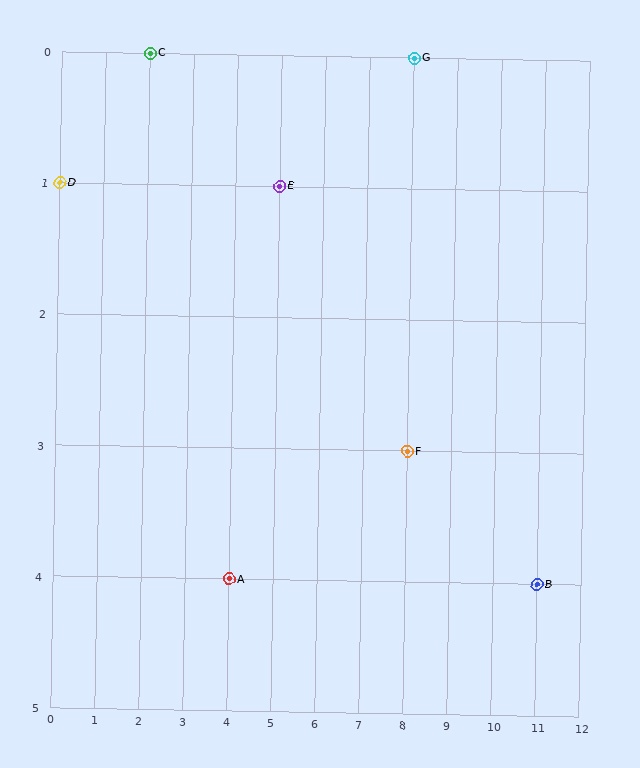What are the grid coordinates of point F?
Point F is at grid coordinates (8, 3).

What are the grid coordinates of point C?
Point C is at grid coordinates (2, 0).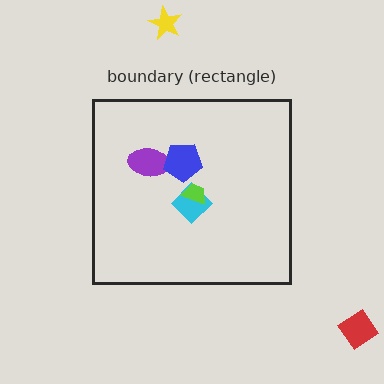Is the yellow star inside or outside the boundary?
Outside.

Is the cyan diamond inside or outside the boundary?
Inside.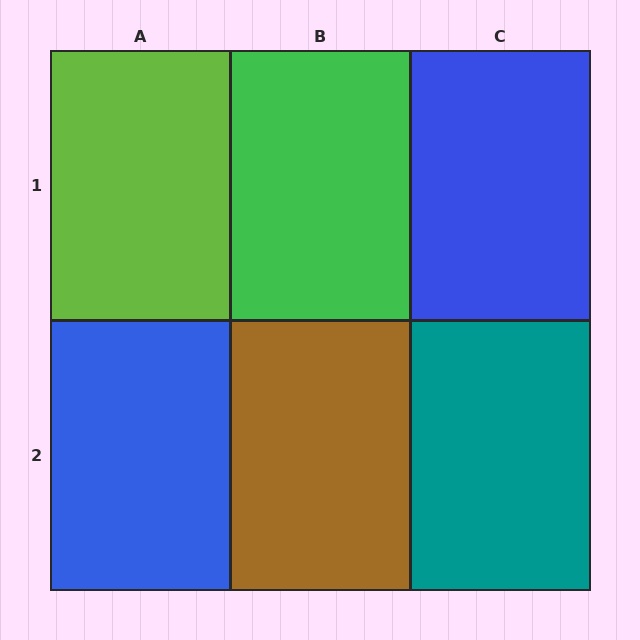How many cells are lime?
1 cell is lime.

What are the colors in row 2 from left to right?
Blue, brown, teal.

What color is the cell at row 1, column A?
Lime.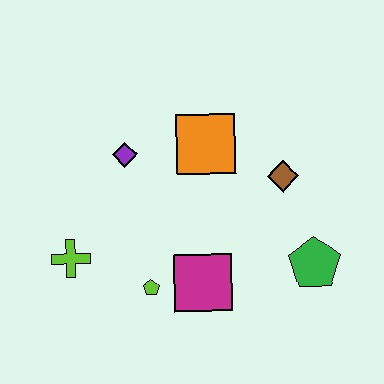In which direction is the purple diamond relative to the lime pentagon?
The purple diamond is above the lime pentagon.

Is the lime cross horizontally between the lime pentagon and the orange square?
No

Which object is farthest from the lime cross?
The green pentagon is farthest from the lime cross.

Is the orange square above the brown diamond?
Yes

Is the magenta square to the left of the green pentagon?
Yes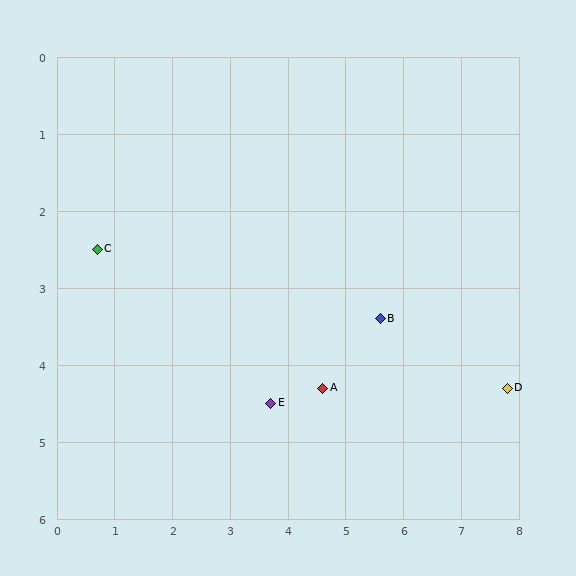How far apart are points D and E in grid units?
Points D and E are about 4.1 grid units apart.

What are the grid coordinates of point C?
Point C is at approximately (0.7, 2.5).